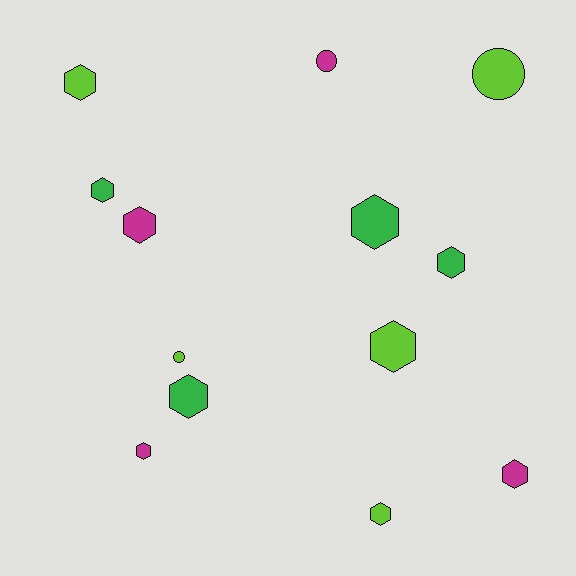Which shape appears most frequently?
Hexagon, with 10 objects.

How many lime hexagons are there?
There are 3 lime hexagons.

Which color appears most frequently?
Lime, with 5 objects.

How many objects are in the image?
There are 13 objects.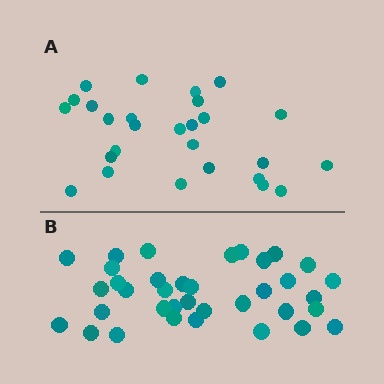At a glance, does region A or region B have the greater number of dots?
Region B (the bottom region) has more dots.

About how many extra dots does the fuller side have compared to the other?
Region B has roughly 8 or so more dots than region A.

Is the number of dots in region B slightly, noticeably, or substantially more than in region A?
Region B has noticeably more, but not dramatically so. The ratio is roughly 1.3 to 1.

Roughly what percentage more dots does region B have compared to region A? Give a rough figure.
About 35% more.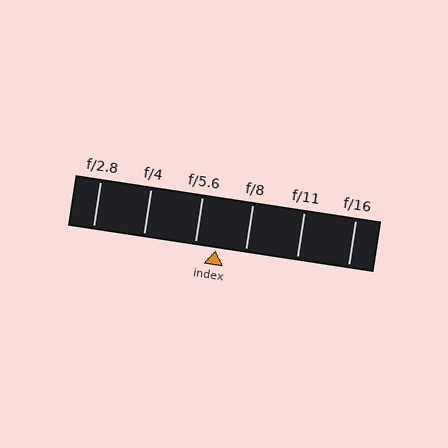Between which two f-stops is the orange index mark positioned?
The index mark is between f/5.6 and f/8.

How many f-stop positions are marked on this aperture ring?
There are 6 f-stop positions marked.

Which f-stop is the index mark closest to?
The index mark is closest to f/5.6.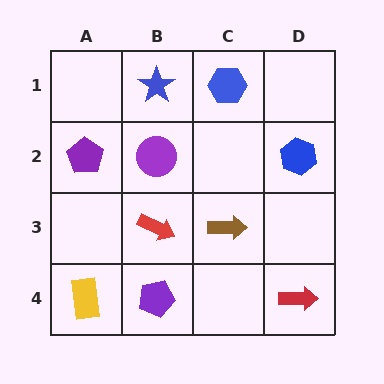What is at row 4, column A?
A yellow rectangle.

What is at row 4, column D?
A red arrow.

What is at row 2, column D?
A blue hexagon.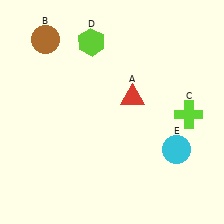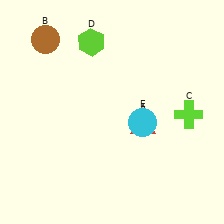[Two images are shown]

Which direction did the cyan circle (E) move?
The cyan circle (E) moved left.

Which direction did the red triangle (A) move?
The red triangle (A) moved down.